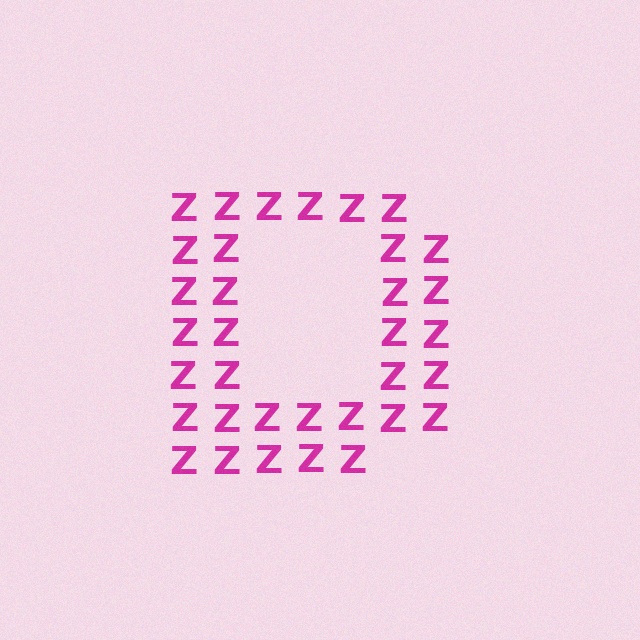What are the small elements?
The small elements are letter Z's.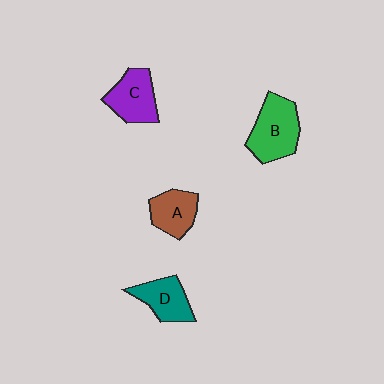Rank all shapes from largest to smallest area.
From largest to smallest: B (green), C (purple), D (teal), A (brown).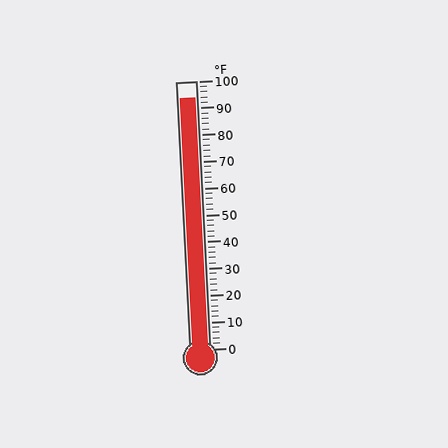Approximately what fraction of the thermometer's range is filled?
The thermometer is filled to approximately 95% of its range.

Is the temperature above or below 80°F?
The temperature is above 80°F.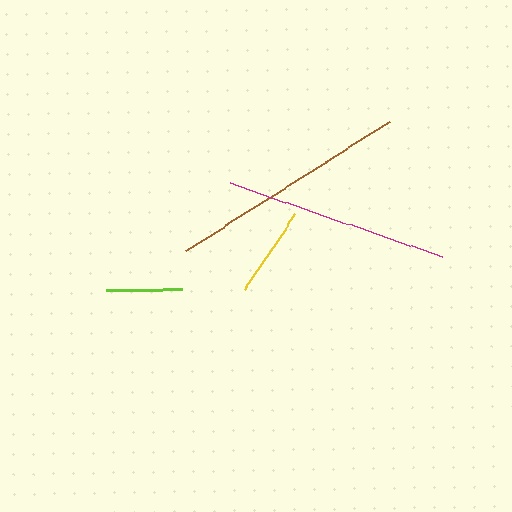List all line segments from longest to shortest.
From longest to shortest: brown, magenta, yellow, lime.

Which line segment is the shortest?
The lime line is the shortest at approximately 77 pixels.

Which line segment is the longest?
The brown line is the longest at approximately 241 pixels.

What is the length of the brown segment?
The brown segment is approximately 241 pixels long.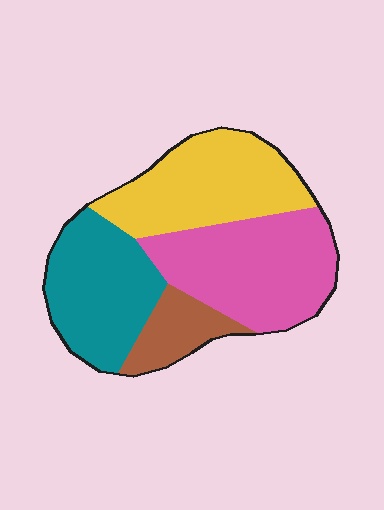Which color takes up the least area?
Brown, at roughly 10%.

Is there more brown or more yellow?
Yellow.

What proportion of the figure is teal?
Teal covers 27% of the figure.